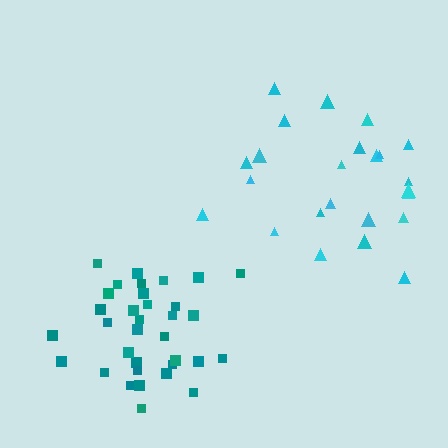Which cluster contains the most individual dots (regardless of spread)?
Teal (34).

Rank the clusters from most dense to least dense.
teal, cyan.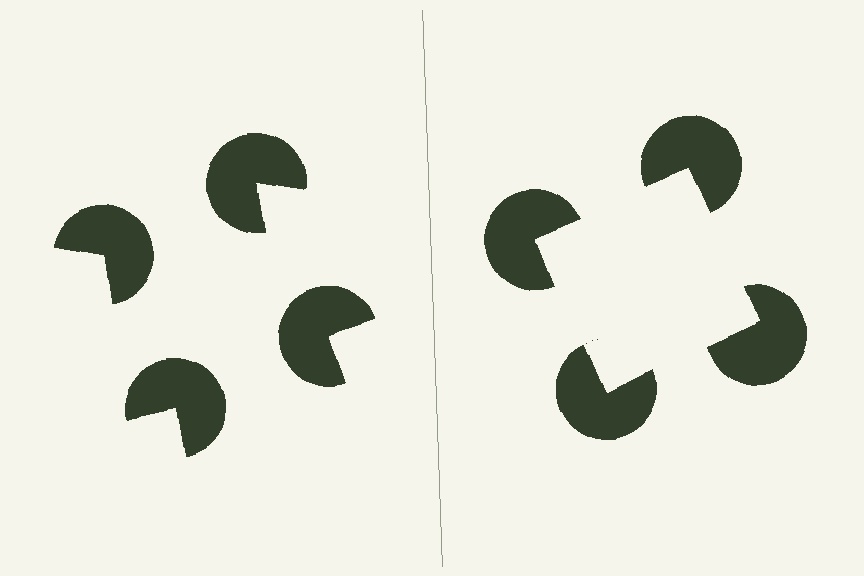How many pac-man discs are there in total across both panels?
8 — 4 on each side.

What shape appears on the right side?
An illusory square.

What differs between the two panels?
The pac-man discs are positioned identically on both sides; only the wedge orientations differ. On the right they align to a square; on the left they are misaligned.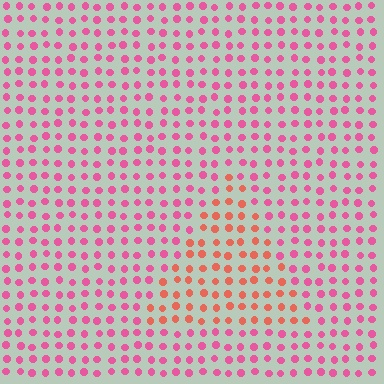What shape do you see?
I see a triangle.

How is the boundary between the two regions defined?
The boundary is defined purely by a slight shift in hue (about 37 degrees). Spacing, size, and orientation are identical on both sides.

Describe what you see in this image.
The image is filled with small pink elements in a uniform arrangement. A triangle-shaped region is visible where the elements are tinted to a slightly different hue, forming a subtle color boundary.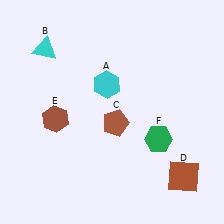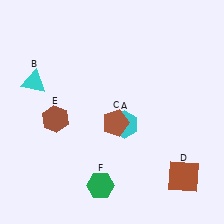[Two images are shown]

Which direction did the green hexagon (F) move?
The green hexagon (F) moved left.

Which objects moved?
The objects that moved are: the cyan hexagon (A), the cyan triangle (B), the green hexagon (F).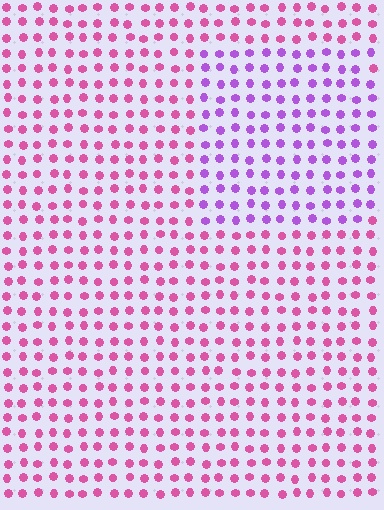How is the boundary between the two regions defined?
The boundary is defined purely by a slight shift in hue (about 43 degrees). Spacing, size, and orientation are identical on both sides.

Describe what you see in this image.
The image is filled with small pink elements in a uniform arrangement. A rectangle-shaped region is visible where the elements are tinted to a slightly different hue, forming a subtle color boundary.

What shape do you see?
I see a rectangle.